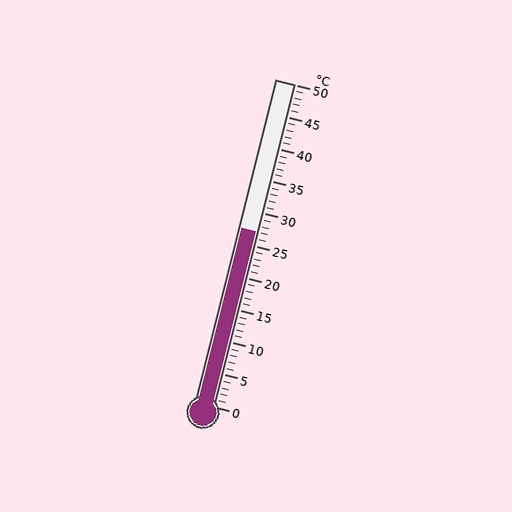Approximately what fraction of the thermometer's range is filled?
The thermometer is filled to approximately 55% of its range.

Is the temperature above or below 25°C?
The temperature is above 25°C.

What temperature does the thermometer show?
The thermometer shows approximately 27°C.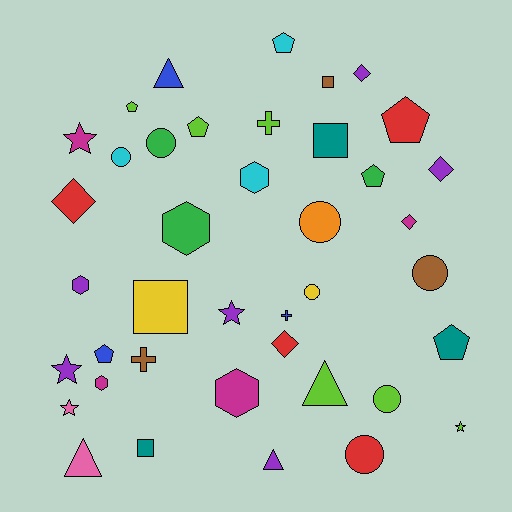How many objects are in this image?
There are 40 objects.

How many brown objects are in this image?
There are 3 brown objects.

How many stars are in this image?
There are 5 stars.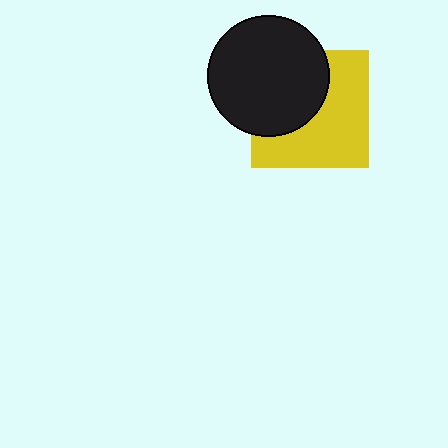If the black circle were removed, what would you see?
You would see the complete yellow square.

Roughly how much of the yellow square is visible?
About half of it is visible (roughly 57%).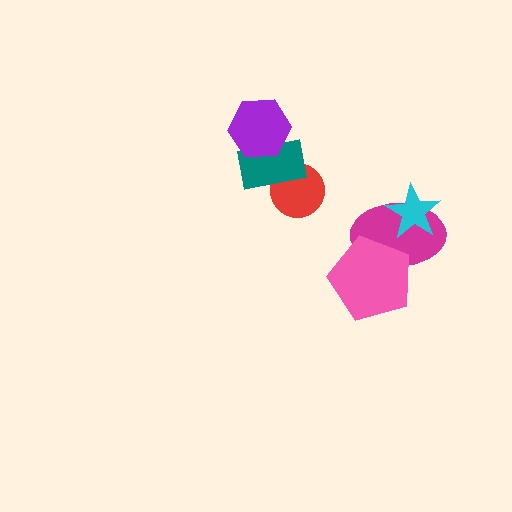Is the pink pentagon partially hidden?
No, no other shape covers it.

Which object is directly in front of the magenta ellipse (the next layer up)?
The pink pentagon is directly in front of the magenta ellipse.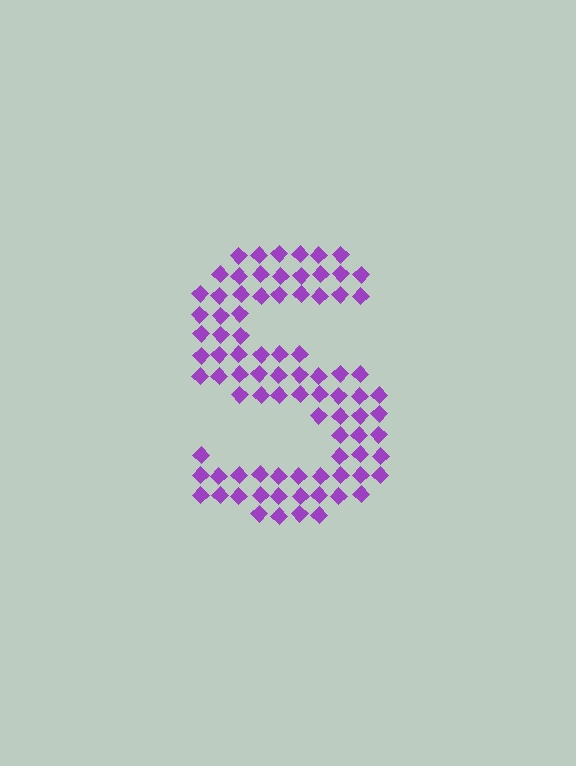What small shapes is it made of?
It is made of small diamonds.